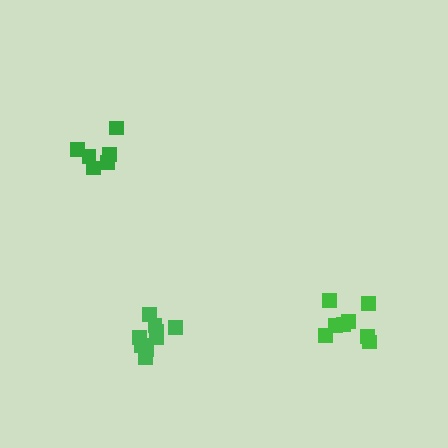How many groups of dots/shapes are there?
There are 3 groups.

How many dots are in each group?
Group 1: 9 dots, Group 2: 8 dots, Group 3: 6 dots (23 total).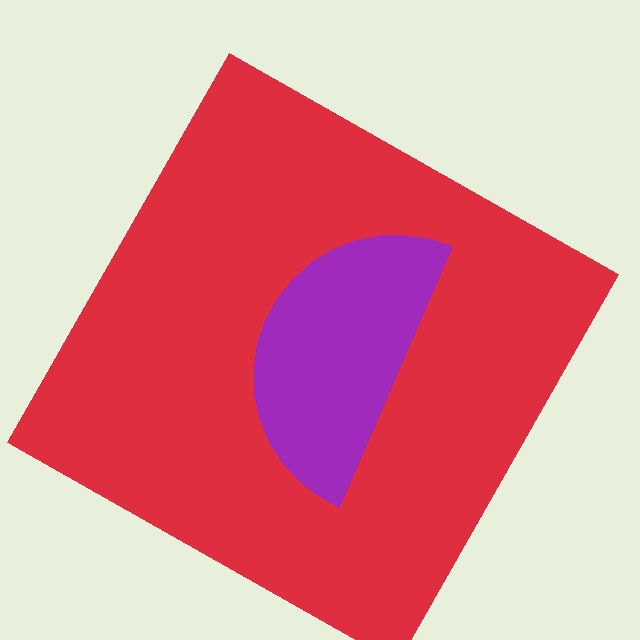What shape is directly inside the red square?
The purple semicircle.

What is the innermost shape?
The purple semicircle.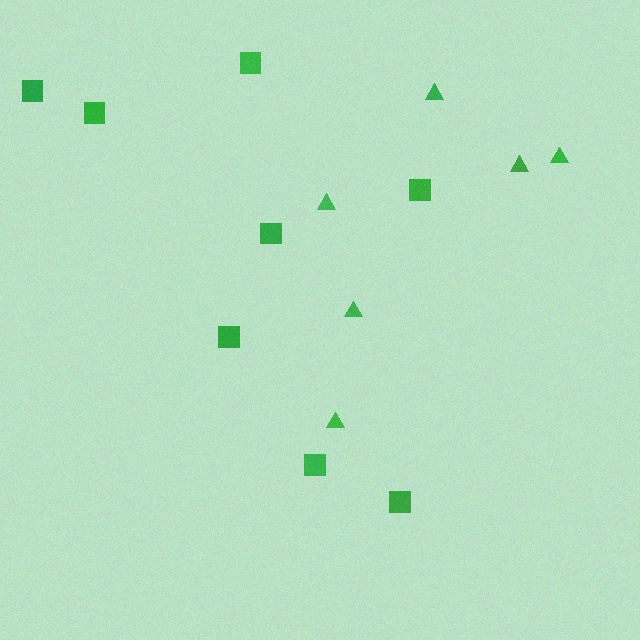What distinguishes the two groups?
There are 2 groups: one group of squares (8) and one group of triangles (6).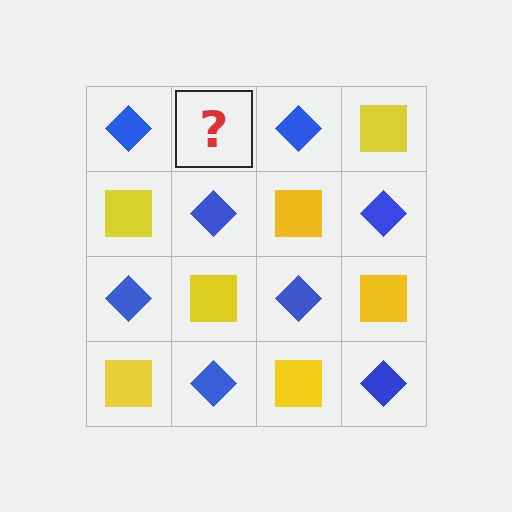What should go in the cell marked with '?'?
The missing cell should contain a yellow square.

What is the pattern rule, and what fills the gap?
The rule is that it alternates blue diamond and yellow square in a checkerboard pattern. The gap should be filled with a yellow square.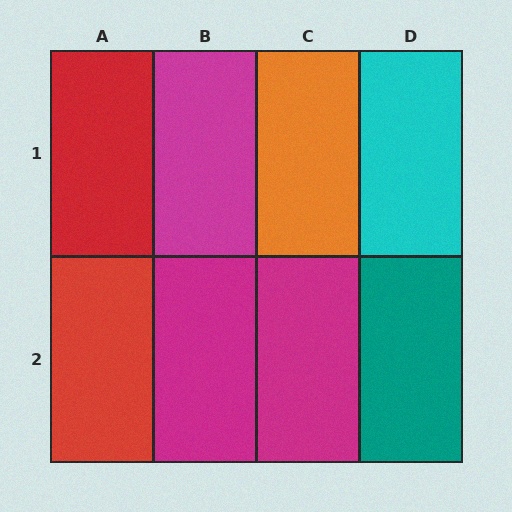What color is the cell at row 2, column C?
Magenta.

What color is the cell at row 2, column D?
Teal.